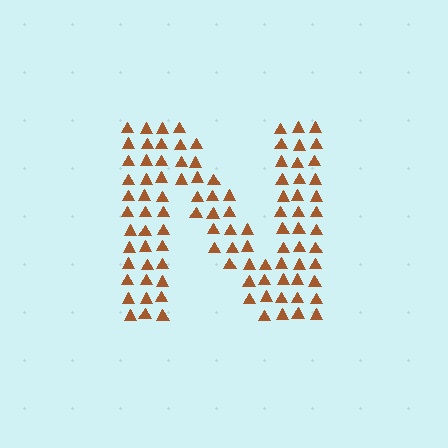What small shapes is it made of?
It is made of small triangles.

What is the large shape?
The large shape is the letter N.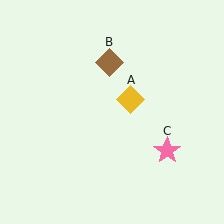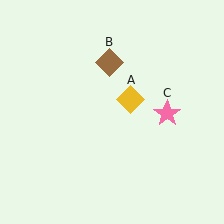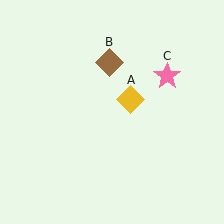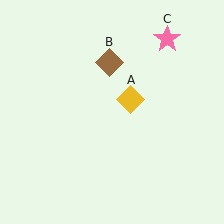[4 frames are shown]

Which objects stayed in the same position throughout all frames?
Yellow diamond (object A) and brown diamond (object B) remained stationary.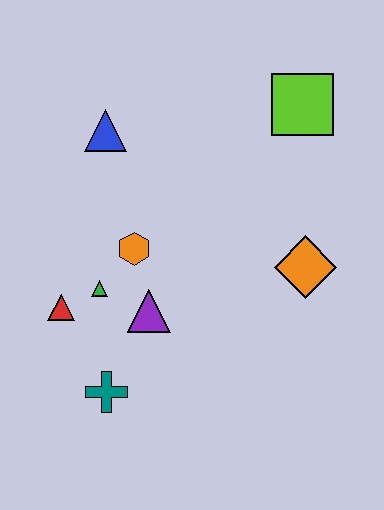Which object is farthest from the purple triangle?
The lime square is farthest from the purple triangle.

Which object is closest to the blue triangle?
The orange hexagon is closest to the blue triangle.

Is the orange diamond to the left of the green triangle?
No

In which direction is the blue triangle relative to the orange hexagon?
The blue triangle is above the orange hexagon.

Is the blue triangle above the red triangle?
Yes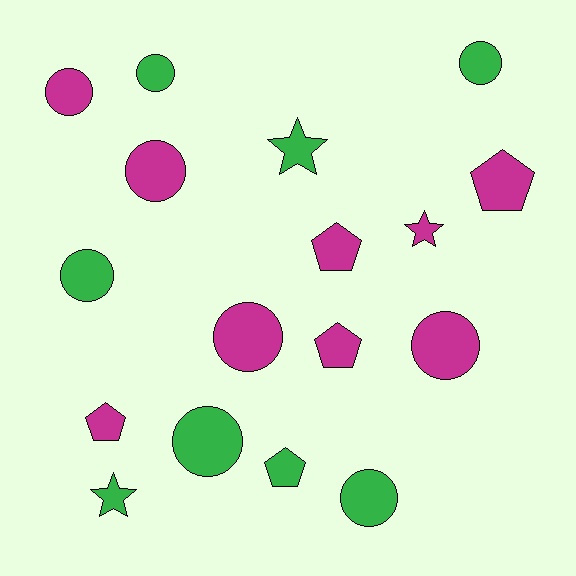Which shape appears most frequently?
Circle, with 9 objects.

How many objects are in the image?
There are 17 objects.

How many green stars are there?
There are 2 green stars.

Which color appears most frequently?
Magenta, with 9 objects.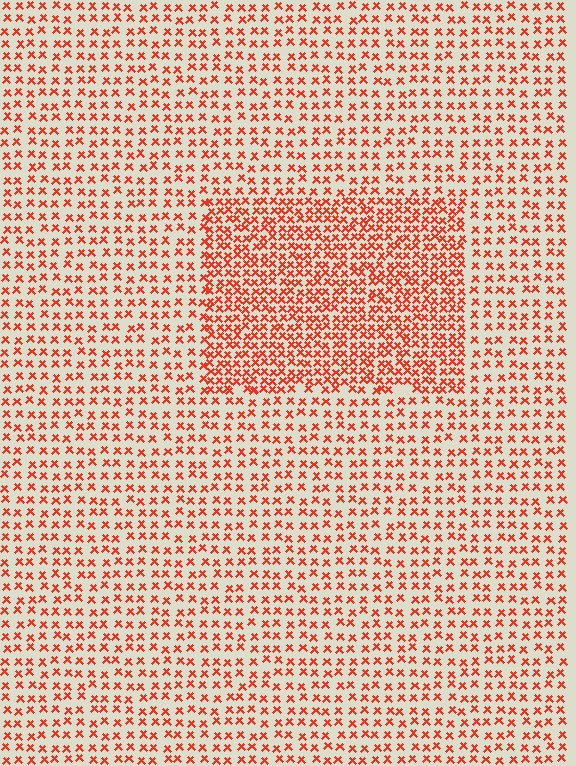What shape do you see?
I see a rectangle.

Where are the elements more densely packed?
The elements are more densely packed inside the rectangle boundary.